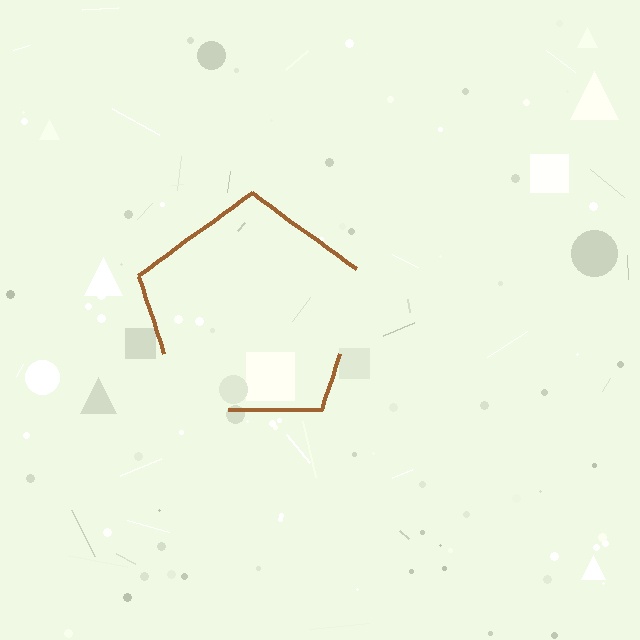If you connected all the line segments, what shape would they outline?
They would outline a pentagon.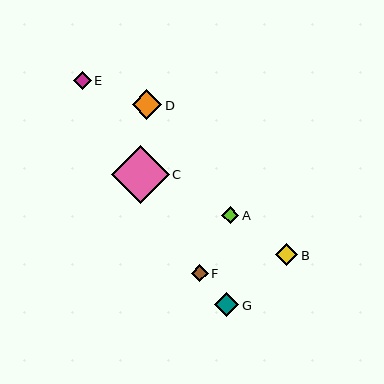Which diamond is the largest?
Diamond C is the largest with a size of approximately 58 pixels.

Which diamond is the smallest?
Diamond F is the smallest with a size of approximately 16 pixels.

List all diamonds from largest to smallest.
From largest to smallest: C, D, G, B, E, A, F.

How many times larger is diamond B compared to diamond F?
Diamond B is approximately 1.3 times the size of diamond F.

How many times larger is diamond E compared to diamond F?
Diamond E is approximately 1.1 times the size of diamond F.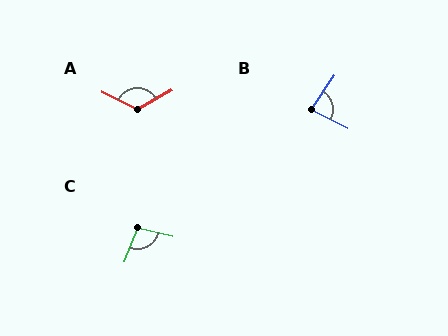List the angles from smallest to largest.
B (83°), C (98°), A (124°).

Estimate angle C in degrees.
Approximately 98 degrees.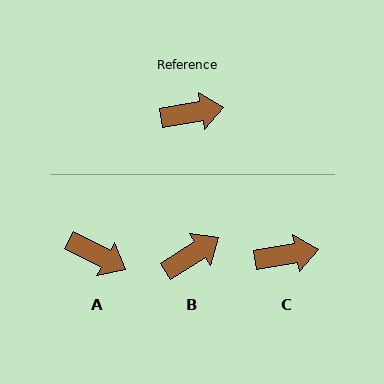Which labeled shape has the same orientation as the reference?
C.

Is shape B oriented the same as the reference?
No, it is off by about 23 degrees.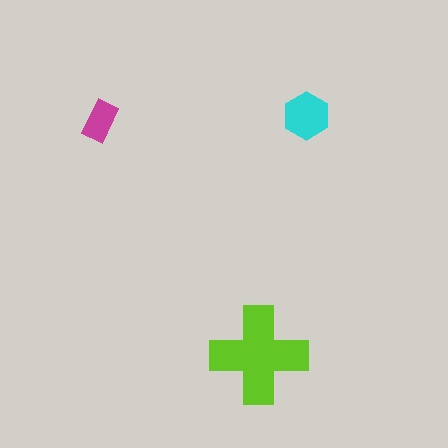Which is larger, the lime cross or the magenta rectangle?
The lime cross.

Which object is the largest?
The lime cross.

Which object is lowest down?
The lime cross is bottommost.